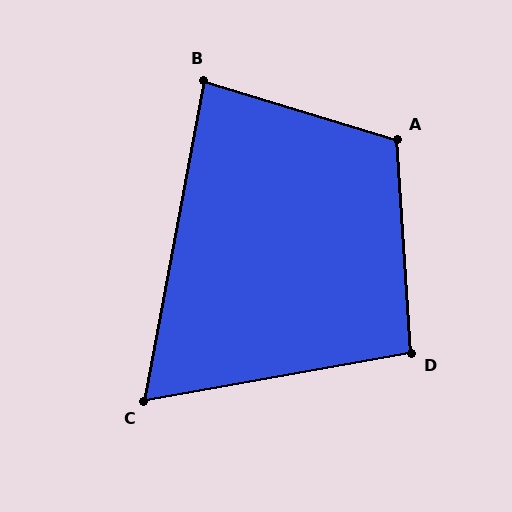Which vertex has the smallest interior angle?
C, at approximately 69 degrees.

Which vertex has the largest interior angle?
A, at approximately 111 degrees.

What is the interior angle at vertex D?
Approximately 96 degrees (obtuse).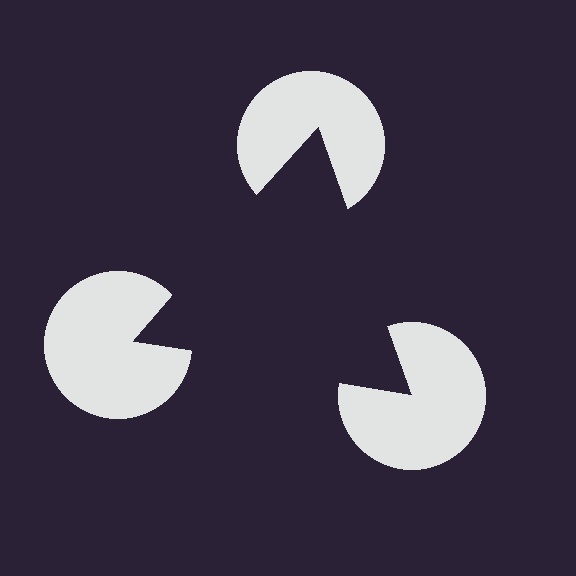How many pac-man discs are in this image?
There are 3 — one at each vertex of the illusory triangle.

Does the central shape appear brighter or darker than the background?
It typically appears slightly darker than the background, even though no actual brightness change is drawn.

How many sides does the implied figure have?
3 sides.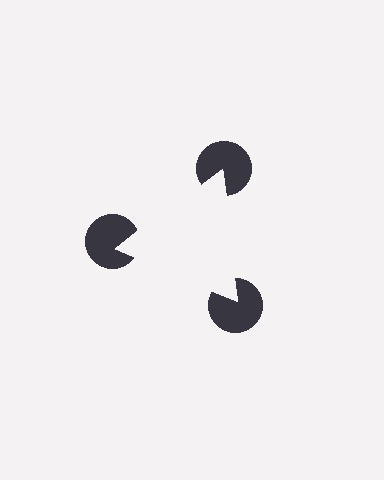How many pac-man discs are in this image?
There are 3 — one at each vertex of the illusory triangle.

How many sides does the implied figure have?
3 sides.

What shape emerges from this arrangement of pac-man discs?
An illusory triangle — its edges are inferred from the aligned wedge cuts in the pac-man discs, not physically drawn.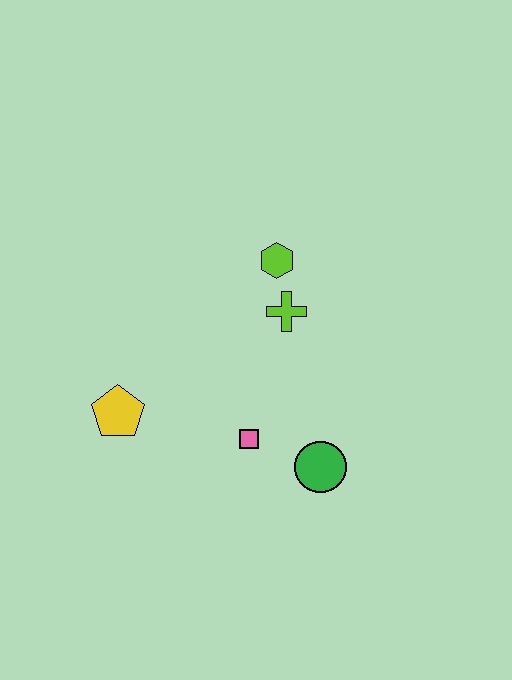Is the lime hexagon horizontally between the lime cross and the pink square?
Yes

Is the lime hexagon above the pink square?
Yes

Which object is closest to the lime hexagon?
The lime cross is closest to the lime hexagon.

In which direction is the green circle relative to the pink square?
The green circle is to the right of the pink square.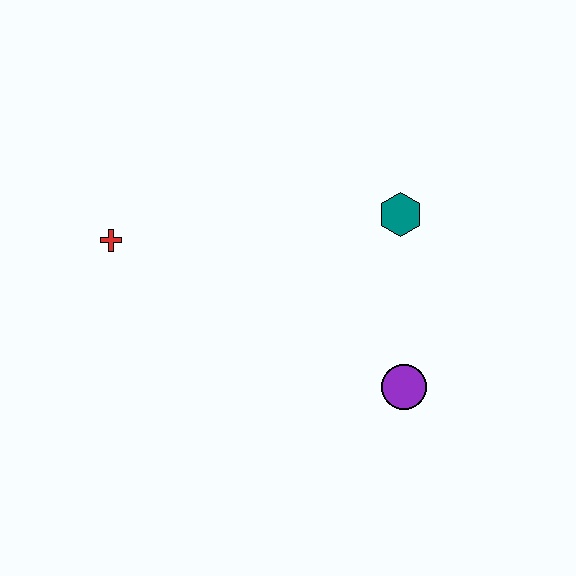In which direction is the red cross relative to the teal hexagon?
The red cross is to the left of the teal hexagon.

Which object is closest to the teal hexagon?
The purple circle is closest to the teal hexagon.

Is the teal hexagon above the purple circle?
Yes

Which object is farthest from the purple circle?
The red cross is farthest from the purple circle.